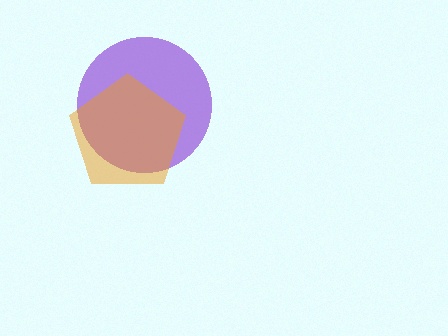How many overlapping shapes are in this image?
There are 2 overlapping shapes in the image.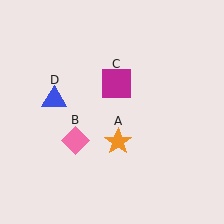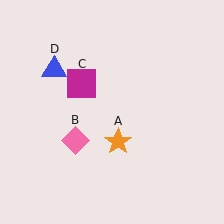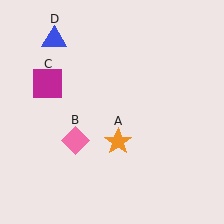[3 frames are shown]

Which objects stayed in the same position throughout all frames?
Orange star (object A) and pink diamond (object B) remained stationary.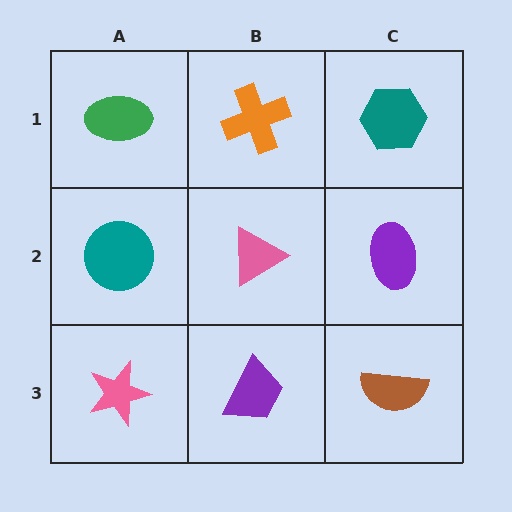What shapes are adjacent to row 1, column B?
A pink triangle (row 2, column B), a green ellipse (row 1, column A), a teal hexagon (row 1, column C).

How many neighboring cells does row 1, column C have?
2.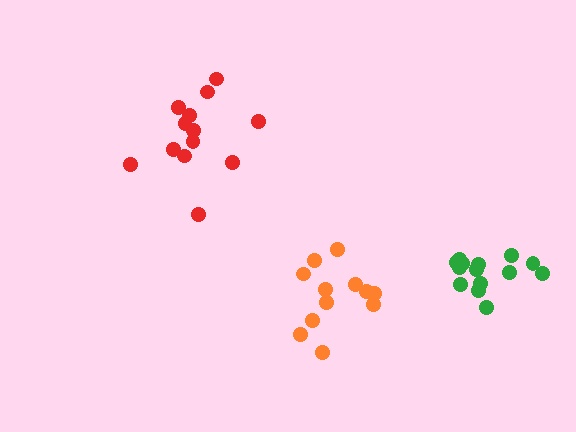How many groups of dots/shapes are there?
There are 3 groups.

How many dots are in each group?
Group 1: 12 dots, Group 2: 13 dots, Group 3: 14 dots (39 total).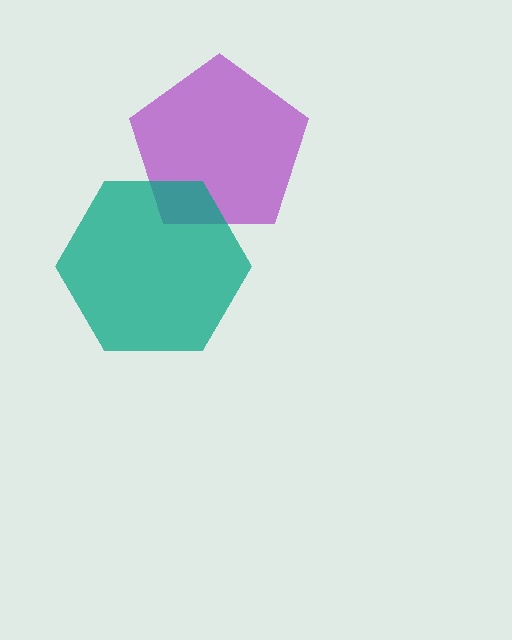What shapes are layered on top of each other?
The layered shapes are: a purple pentagon, a teal hexagon.